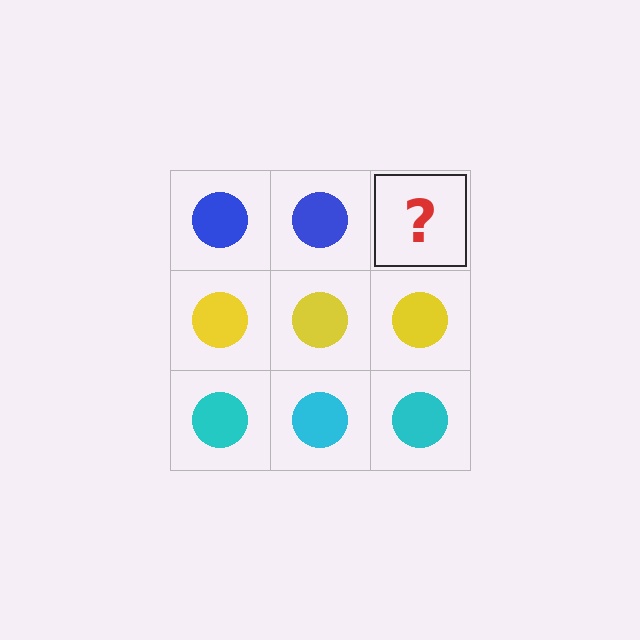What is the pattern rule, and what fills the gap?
The rule is that each row has a consistent color. The gap should be filled with a blue circle.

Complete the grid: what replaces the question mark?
The question mark should be replaced with a blue circle.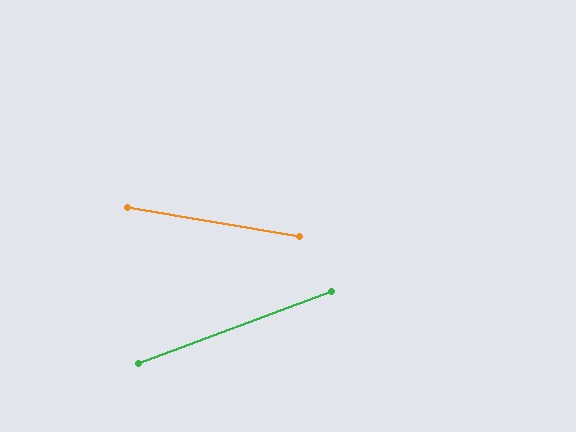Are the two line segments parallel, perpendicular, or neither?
Neither parallel nor perpendicular — they differ by about 30°.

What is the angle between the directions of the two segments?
Approximately 30 degrees.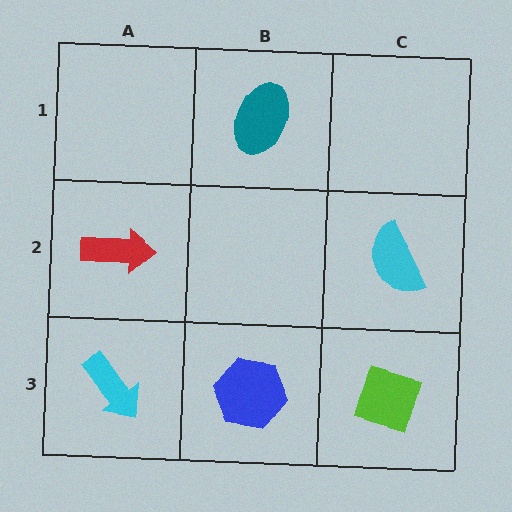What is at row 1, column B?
A teal ellipse.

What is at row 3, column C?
A lime diamond.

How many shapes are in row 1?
1 shape.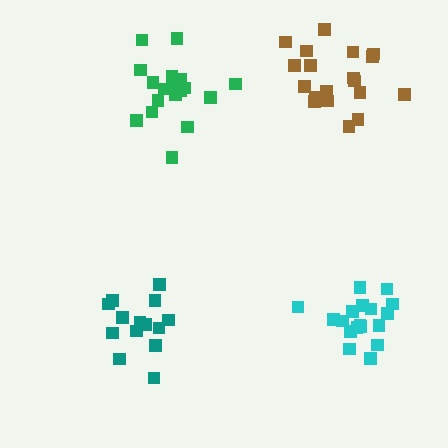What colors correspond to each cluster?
The clusters are colored: cyan, green, brown, teal.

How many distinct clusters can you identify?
There are 4 distinct clusters.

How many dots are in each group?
Group 1: 18 dots, Group 2: 18 dots, Group 3: 19 dots, Group 4: 14 dots (69 total).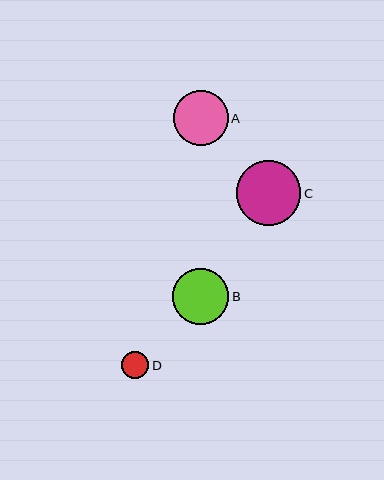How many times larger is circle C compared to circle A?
Circle C is approximately 1.2 times the size of circle A.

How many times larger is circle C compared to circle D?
Circle C is approximately 2.4 times the size of circle D.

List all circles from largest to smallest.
From largest to smallest: C, B, A, D.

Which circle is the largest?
Circle C is the largest with a size of approximately 65 pixels.